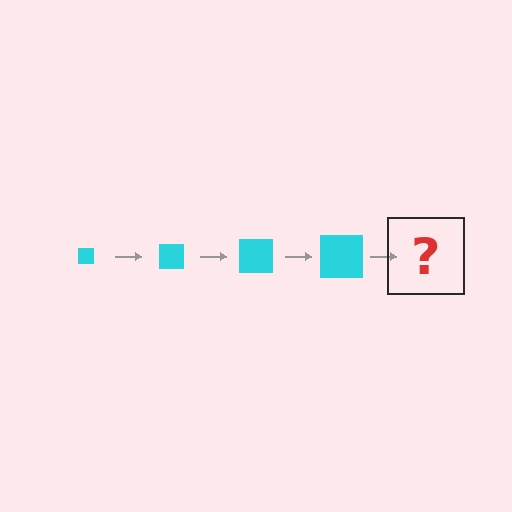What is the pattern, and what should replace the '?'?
The pattern is that the square gets progressively larger each step. The '?' should be a cyan square, larger than the previous one.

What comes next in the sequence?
The next element should be a cyan square, larger than the previous one.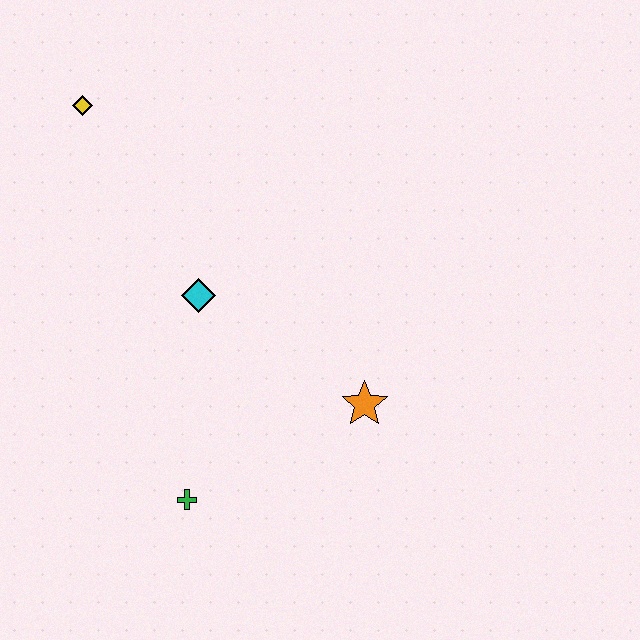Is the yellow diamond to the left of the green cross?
Yes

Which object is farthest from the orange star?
The yellow diamond is farthest from the orange star.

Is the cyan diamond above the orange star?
Yes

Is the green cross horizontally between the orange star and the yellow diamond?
Yes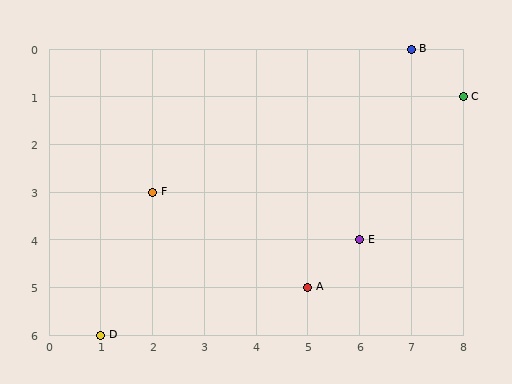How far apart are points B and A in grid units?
Points B and A are 2 columns and 5 rows apart (about 5.4 grid units diagonally).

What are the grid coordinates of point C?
Point C is at grid coordinates (8, 1).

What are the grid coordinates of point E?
Point E is at grid coordinates (6, 4).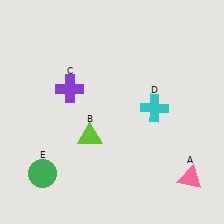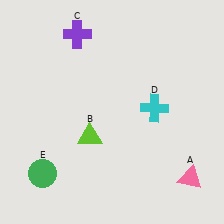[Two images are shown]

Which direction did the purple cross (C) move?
The purple cross (C) moved up.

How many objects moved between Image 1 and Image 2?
1 object moved between the two images.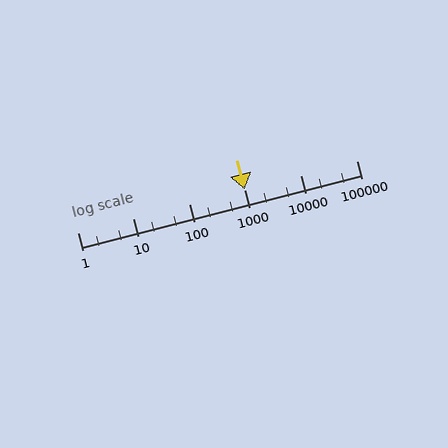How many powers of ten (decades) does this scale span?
The scale spans 5 decades, from 1 to 100000.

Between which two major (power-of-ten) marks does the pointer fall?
The pointer is between 100 and 1000.